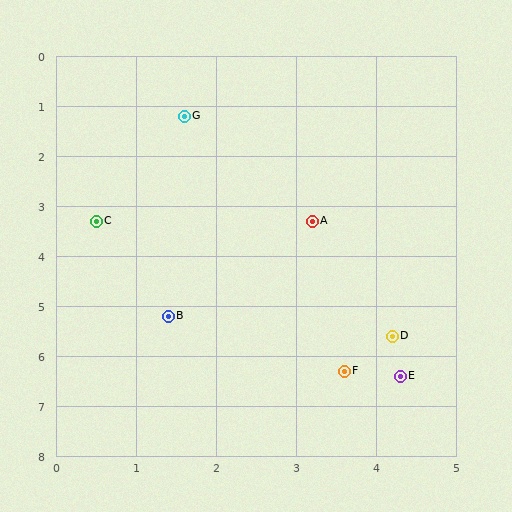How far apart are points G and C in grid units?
Points G and C are about 2.4 grid units apart.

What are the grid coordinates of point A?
Point A is at approximately (3.2, 3.3).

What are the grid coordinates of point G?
Point G is at approximately (1.6, 1.2).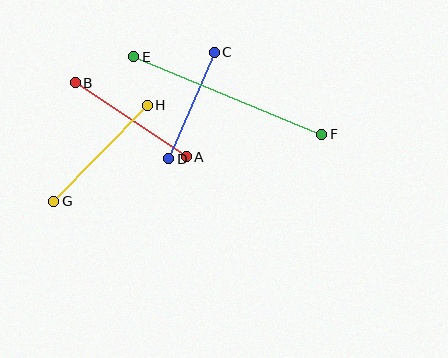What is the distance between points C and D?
The distance is approximately 116 pixels.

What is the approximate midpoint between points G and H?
The midpoint is at approximately (100, 153) pixels.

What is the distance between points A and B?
The distance is approximately 134 pixels.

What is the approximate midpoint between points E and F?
The midpoint is at approximately (228, 96) pixels.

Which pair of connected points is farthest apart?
Points E and F are farthest apart.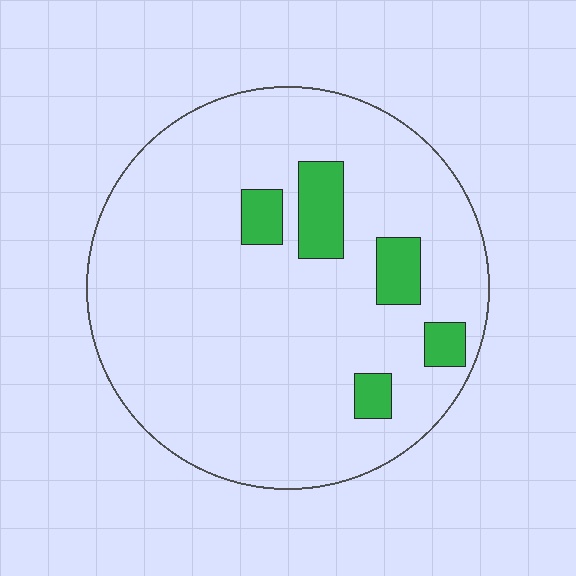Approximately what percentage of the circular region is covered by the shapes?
Approximately 10%.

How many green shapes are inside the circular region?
5.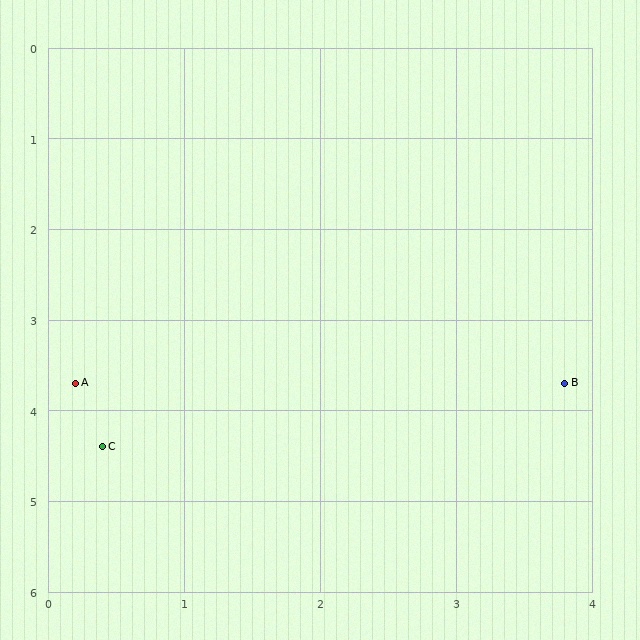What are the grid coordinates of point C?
Point C is at approximately (0.4, 4.4).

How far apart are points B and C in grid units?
Points B and C are about 3.5 grid units apart.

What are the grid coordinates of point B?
Point B is at approximately (3.8, 3.7).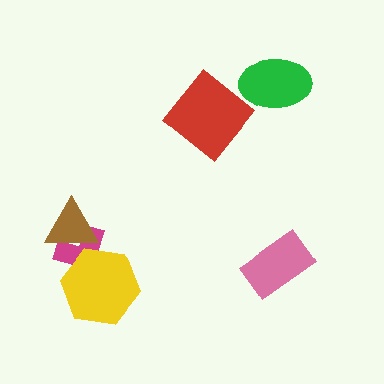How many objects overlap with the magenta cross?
2 objects overlap with the magenta cross.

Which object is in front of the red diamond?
The green ellipse is in front of the red diamond.